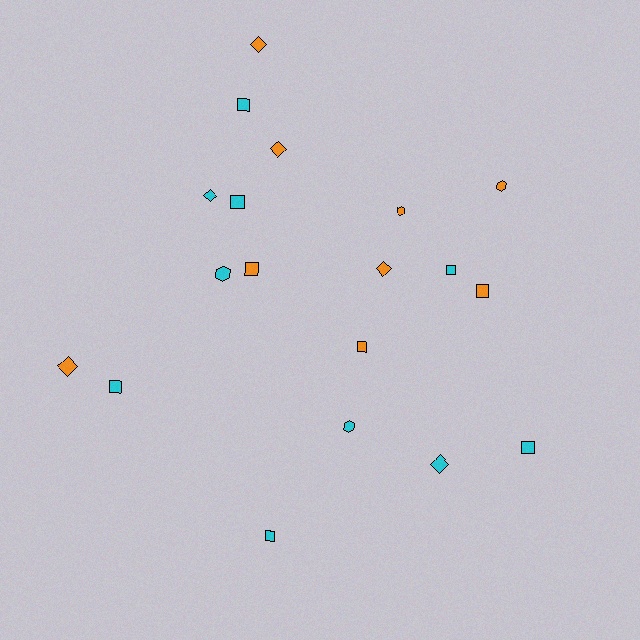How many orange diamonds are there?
There are 4 orange diamonds.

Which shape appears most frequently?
Square, with 9 objects.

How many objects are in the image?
There are 19 objects.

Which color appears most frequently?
Cyan, with 10 objects.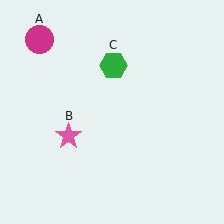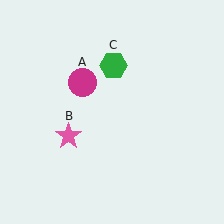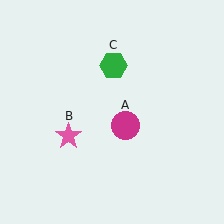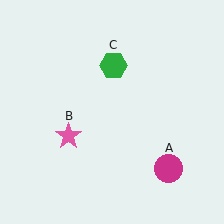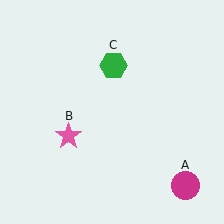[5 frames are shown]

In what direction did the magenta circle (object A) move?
The magenta circle (object A) moved down and to the right.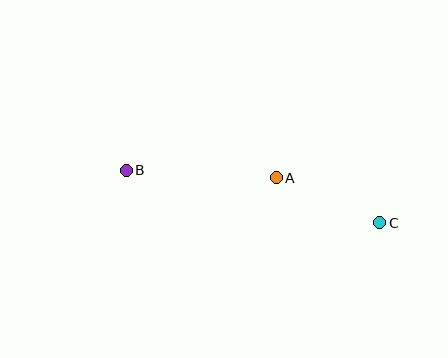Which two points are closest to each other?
Points A and C are closest to each other.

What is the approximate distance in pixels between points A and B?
The distance between A and B is approximately 150 pixels.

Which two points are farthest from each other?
Points B and C are farthest from each other.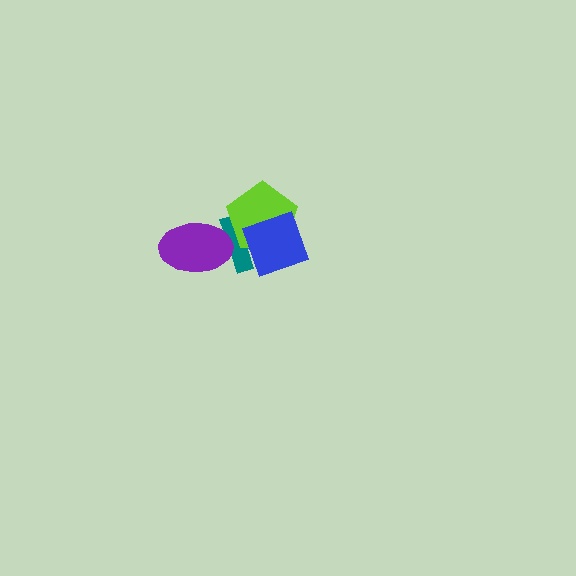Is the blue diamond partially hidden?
No, no other shape covers it.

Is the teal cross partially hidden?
Yes, it is partially covered by another shape.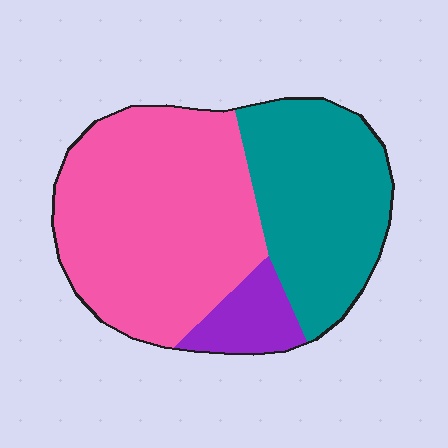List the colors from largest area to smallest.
From largest to smallest: pink, teal, purple.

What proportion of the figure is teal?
Teal covers about 35% of the figure.